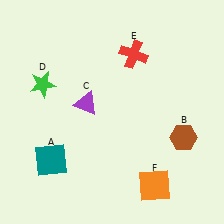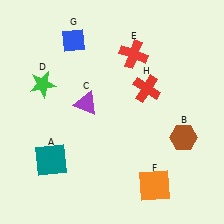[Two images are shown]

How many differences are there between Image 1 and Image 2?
There are 2 differences between the two images.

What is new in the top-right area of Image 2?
A red cross (H) was added in the top-right area of Image 2.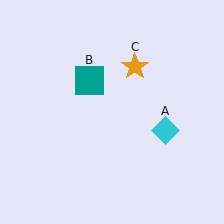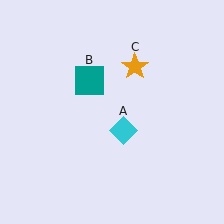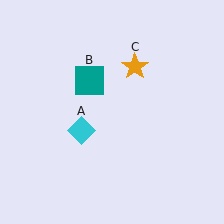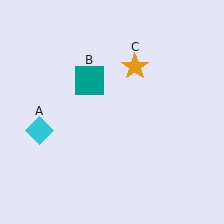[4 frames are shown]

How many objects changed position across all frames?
1 object changed position: cyan diamond (object A).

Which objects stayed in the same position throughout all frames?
Teal square (object B) and orange star (object C) remained stationary.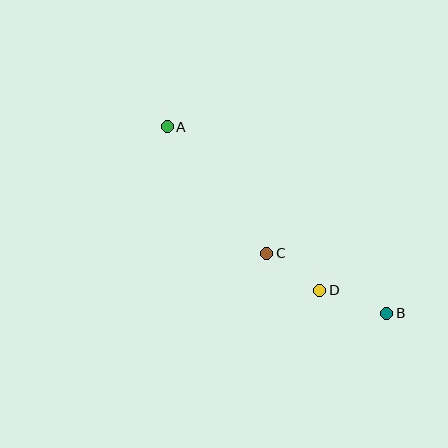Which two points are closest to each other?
Points C and D are closest to each other.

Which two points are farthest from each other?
Points A and B are farthest from each other.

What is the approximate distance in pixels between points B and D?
The distance between B and D is approximately 71 pixels.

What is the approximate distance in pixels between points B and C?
The distance between B and C is approximately 134 pixels.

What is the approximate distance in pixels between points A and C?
The distance between A and C is approximately 161 pixels.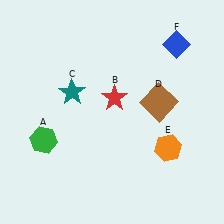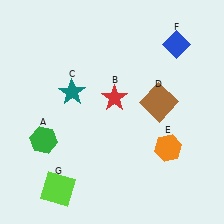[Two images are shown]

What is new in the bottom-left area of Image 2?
A lime square (G) was added in the bottom-left area of Image 2.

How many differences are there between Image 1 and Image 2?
There is 1 difference between the two images.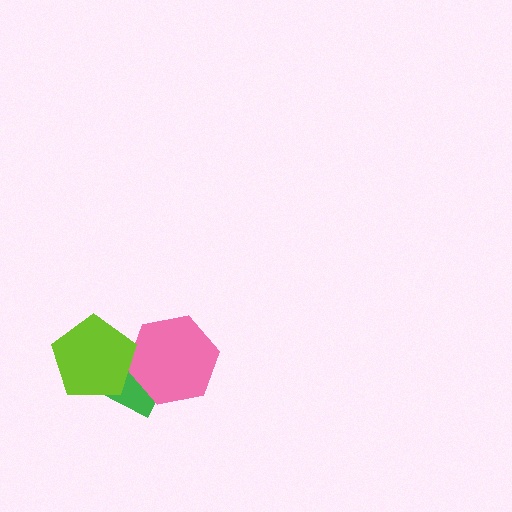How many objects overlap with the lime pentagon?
2 objects overlap with the lime pentagon.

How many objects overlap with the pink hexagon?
2 objects overlap with the pink hexagon.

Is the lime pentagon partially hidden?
No, no other shape covers it.